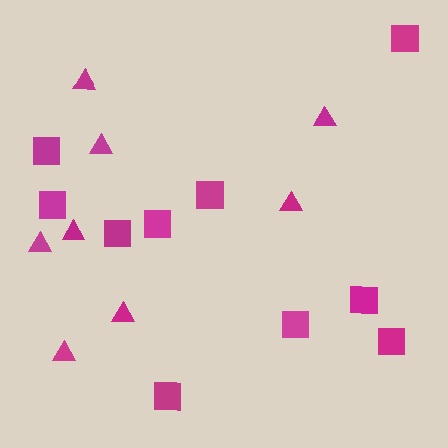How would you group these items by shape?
There are 2 groups: one group of triangles (8) and one group of squares (10).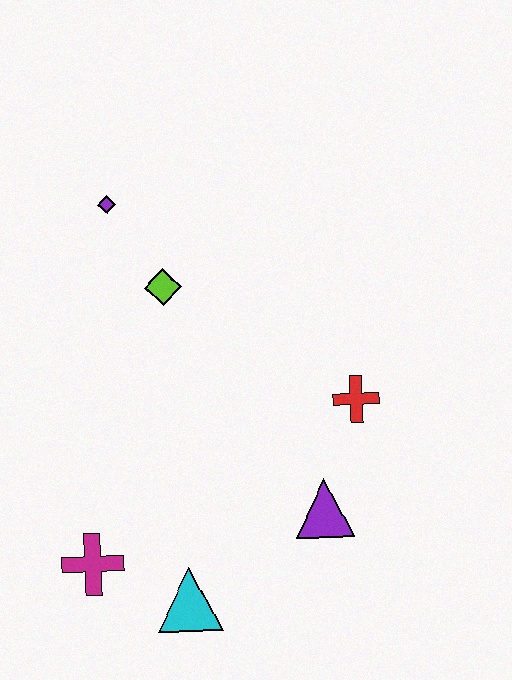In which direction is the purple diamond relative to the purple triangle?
The purple diamond is above the purple triangle.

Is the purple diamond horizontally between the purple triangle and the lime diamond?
No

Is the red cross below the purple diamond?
Yes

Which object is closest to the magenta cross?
The cyan triangle is closest to the magenta cross.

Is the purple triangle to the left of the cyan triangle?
No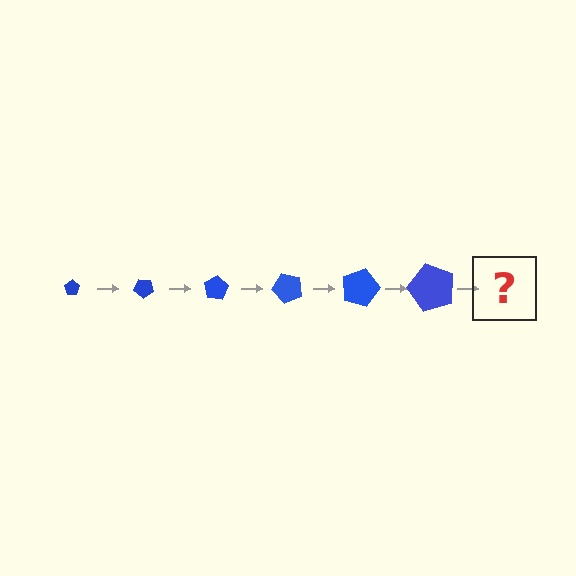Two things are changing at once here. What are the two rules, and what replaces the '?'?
The two rules are that the pentagon grows larger each step and it rotates 40 degrees each step. The '?' should be a pentagon, larger than the previous one and rotated 240 degrees from the start.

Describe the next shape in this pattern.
It should be a pentagon, larger than the previous one and rotated 240 degrees from the start.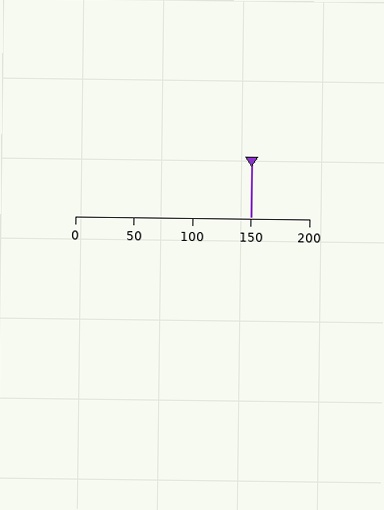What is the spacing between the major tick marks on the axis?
The major ticks are spaced 50 apart.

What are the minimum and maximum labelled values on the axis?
The axis runs from 0 to 200.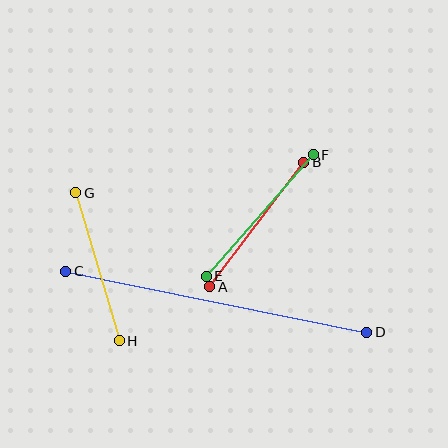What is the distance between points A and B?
The distance is approximately 156 pixels.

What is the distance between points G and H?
The distance is approximately 155 pixels.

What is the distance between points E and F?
The distance is approximately 162 pixels.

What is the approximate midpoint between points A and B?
The midpoint is at approximately (257, 225) pixels.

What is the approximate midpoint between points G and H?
The midpoint is at approximately (98, 267) pixels.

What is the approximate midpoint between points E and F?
The midpoint is at approximately (260, 215) pixels.